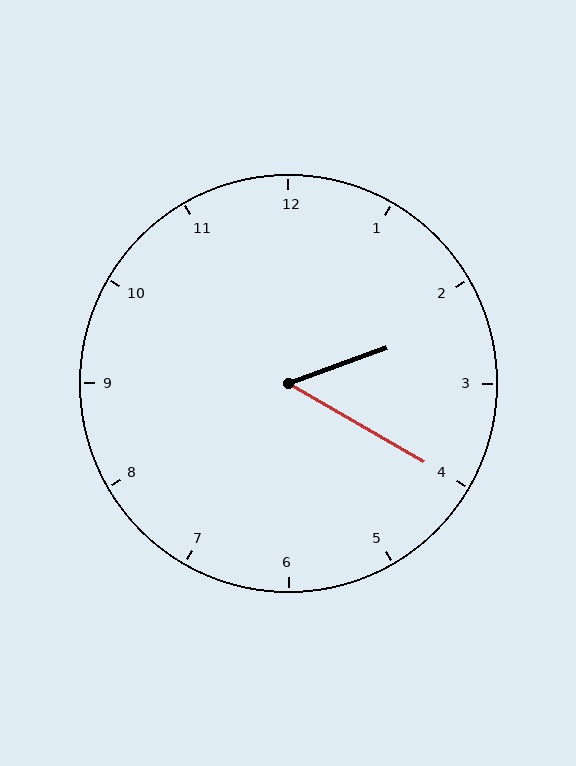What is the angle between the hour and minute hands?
Approximately 50 degrees.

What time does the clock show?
2:20.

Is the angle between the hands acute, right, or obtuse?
It is acute.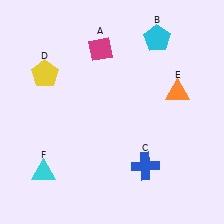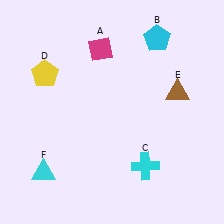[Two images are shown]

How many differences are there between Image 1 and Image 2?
There are 2 differences between the two images.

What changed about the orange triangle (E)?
In Image 1, E is orange. In Image 2, it changed to brown.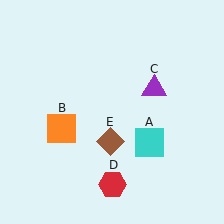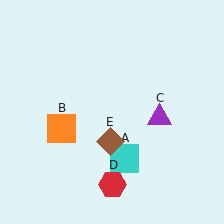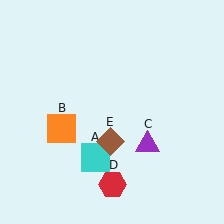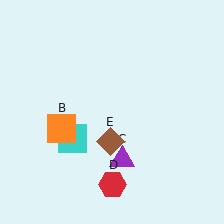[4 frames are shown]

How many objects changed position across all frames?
2 objects changed position: cyan square (object A), purple triangle (object C).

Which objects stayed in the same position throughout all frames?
Orange square (object B) and red hexagon (object D) and brown diamond (object E) remained stationary.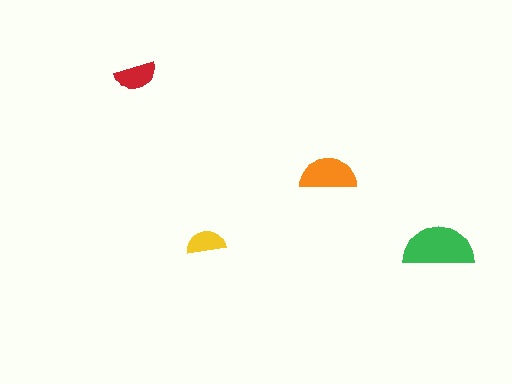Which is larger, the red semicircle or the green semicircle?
The green one.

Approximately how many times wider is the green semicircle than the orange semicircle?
About 1.5 times wider.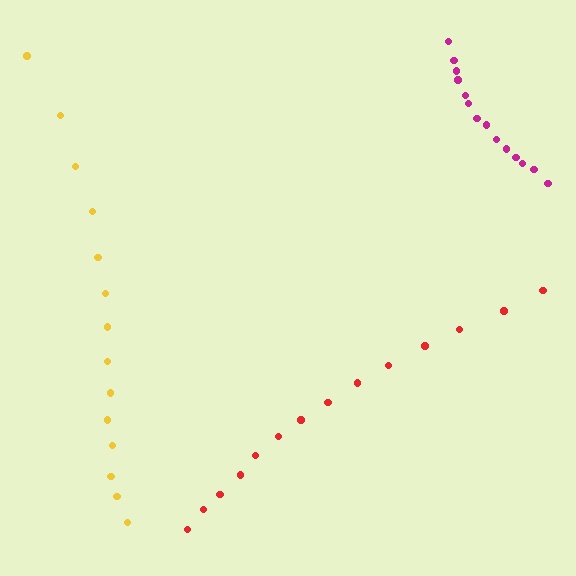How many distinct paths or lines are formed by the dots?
There are 3 distinct paths.